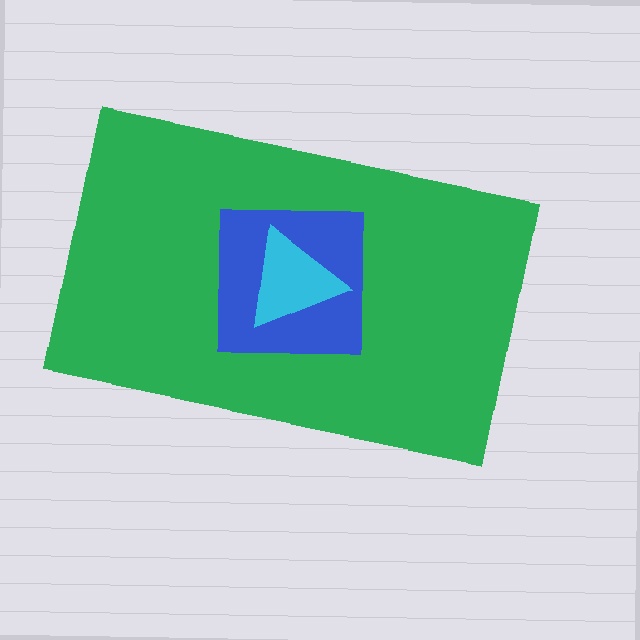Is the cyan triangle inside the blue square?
Yes.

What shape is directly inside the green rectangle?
The blue square.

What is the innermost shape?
The cyan triangle.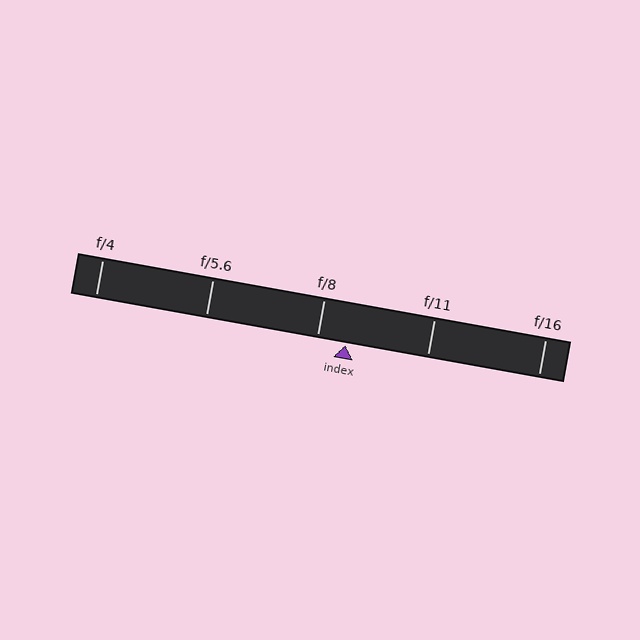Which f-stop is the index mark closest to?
The index mark is closest to f/8.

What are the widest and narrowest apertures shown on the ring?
The widest aperture shown is f/4 and the narrowest is f/16.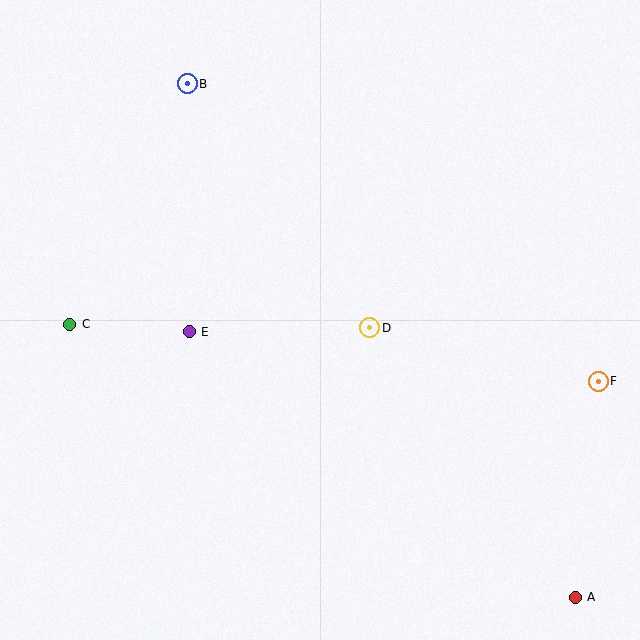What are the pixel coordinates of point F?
Point F is at (598, 381).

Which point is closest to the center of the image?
Point D at (370, 328) is closest to the center.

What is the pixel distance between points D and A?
The distance between D and A is 339 pixels.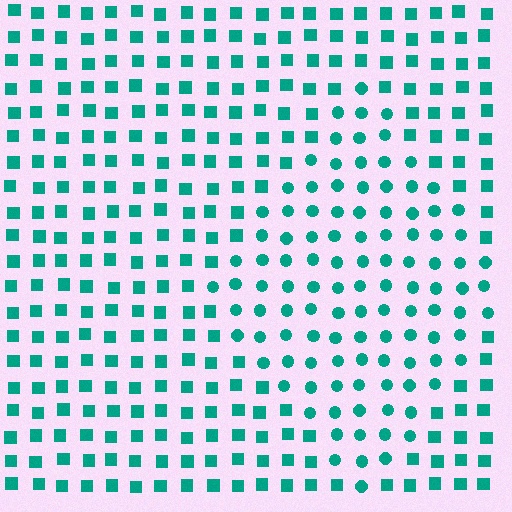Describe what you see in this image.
The image is filled with small teal elements arranged in a uniform grid. A diamond-shaped region contains circles, while the surrounding area contains squares. The boundary is defined purely by the change in element shape.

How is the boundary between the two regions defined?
The boundary is defined by a change in element shape: circles inside vs. squares outside. All elements share the same color and spacing.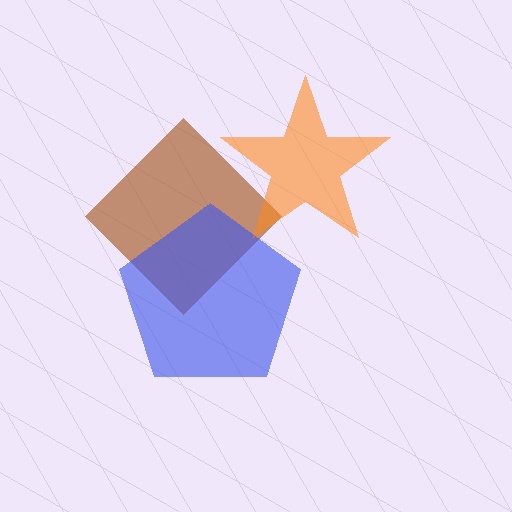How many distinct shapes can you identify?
There are 3 distinct shapes: a brown diamond, a blue pentagon, an orange star.